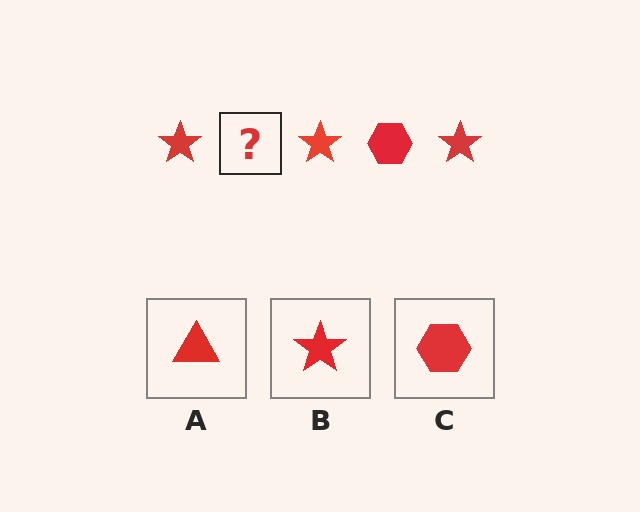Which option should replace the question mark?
Option C.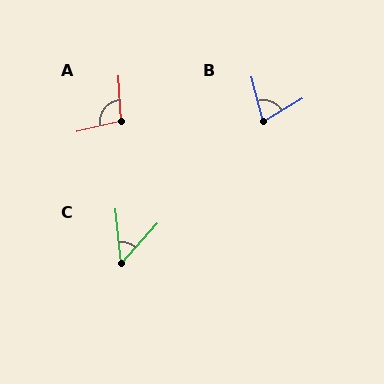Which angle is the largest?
A, at approximately 100 degrees.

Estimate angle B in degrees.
Approximately 74 degrees.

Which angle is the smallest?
C, at approximately 48 degrees.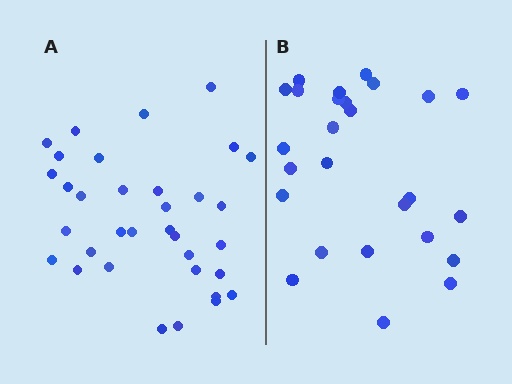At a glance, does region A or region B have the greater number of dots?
Region A (the left region) has more dots.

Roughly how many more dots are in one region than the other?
Region A has roughly 8 or so more dots than region B.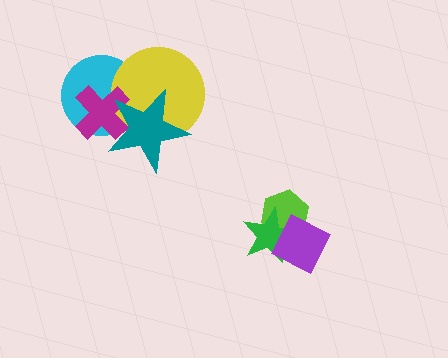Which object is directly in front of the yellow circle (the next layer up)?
The magenta cross is directly in front of the yellow circle.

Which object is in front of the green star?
The purple diamond is in front of the green star.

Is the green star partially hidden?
Yes, it is partially covered by another shape.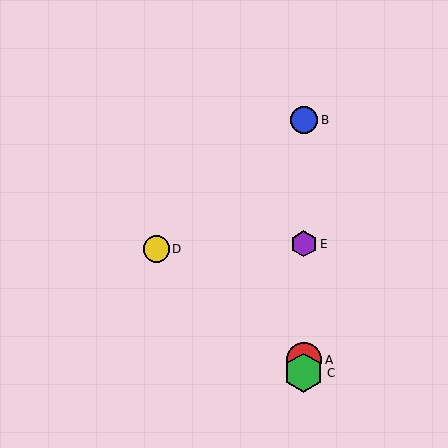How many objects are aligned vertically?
4 objects (A, B, C, E) are aligned vertically.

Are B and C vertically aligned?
Yes, both are at x≈304.